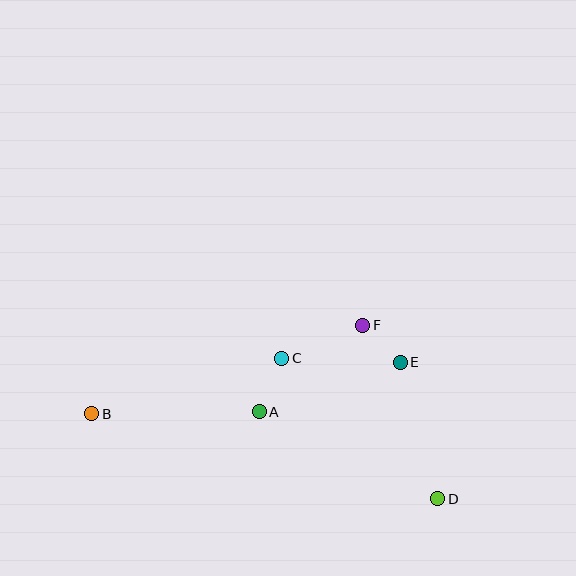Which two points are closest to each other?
Points E and F are closest to each other.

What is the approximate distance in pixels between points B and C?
The distance between B and C is approximately 198 pixels.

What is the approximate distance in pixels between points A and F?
The distance between A and F is approximately 135 pixels.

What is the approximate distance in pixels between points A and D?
The distance between A and D is approximately 199 pixels.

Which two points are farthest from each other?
Points B and D are farthest from each other.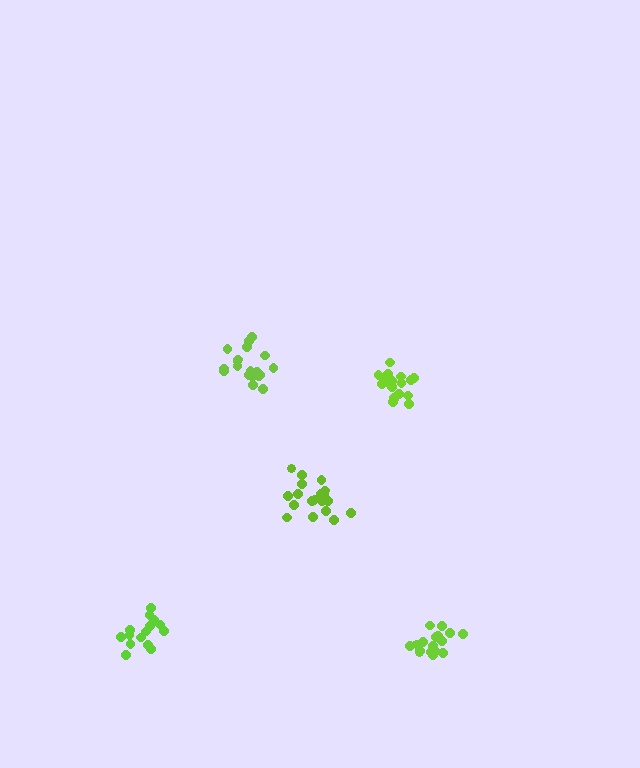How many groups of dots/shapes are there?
There are 5 groups.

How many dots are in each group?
Group 1: 18 dots, Group 2: 15 dots, Group 3: 21 dots, Group 4: 20 dots, Group 5: 21 dots (95 total).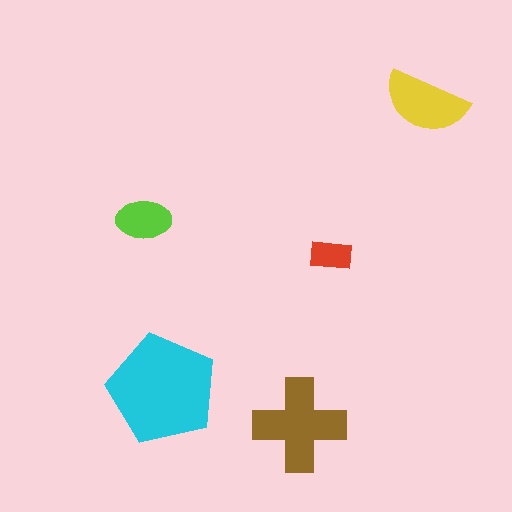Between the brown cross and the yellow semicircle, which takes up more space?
The brown cross.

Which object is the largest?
The cyan pentagon.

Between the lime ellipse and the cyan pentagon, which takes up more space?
The cyan pentagon.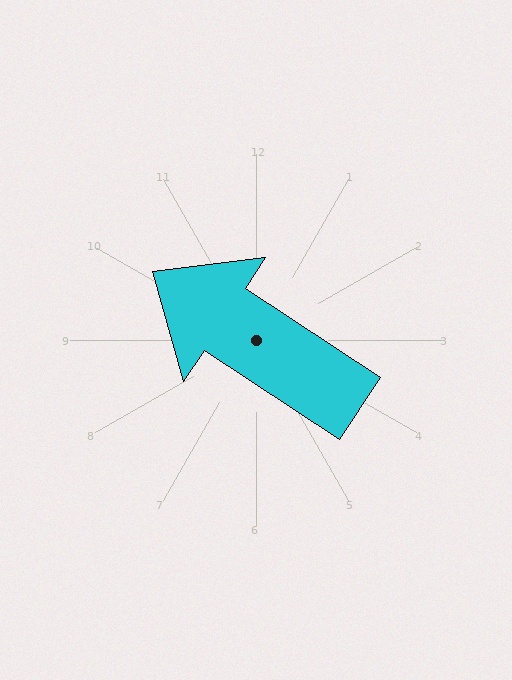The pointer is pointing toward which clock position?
Roughly 10 o'clock.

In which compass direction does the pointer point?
Northwest.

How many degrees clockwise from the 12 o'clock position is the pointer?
Approximately 303 degrees.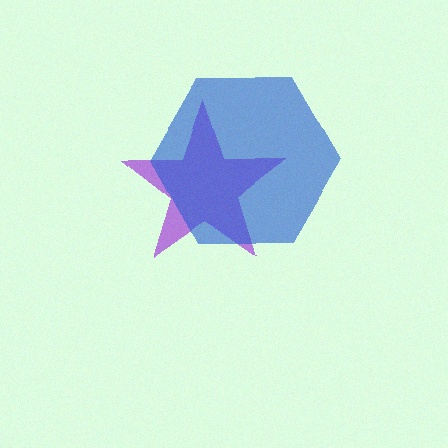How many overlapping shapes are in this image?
There are 2 overlapping shapes in the image.